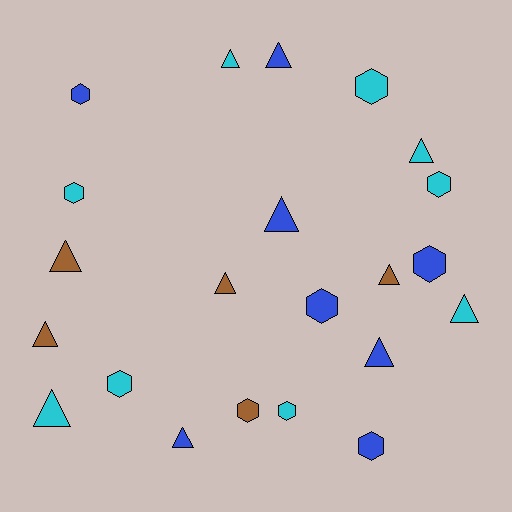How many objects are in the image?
There are 22 objects.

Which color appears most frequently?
Cyan, with 9 objects.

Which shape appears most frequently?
Triangle, with 12 objects.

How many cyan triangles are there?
There are 4 cyan triangles.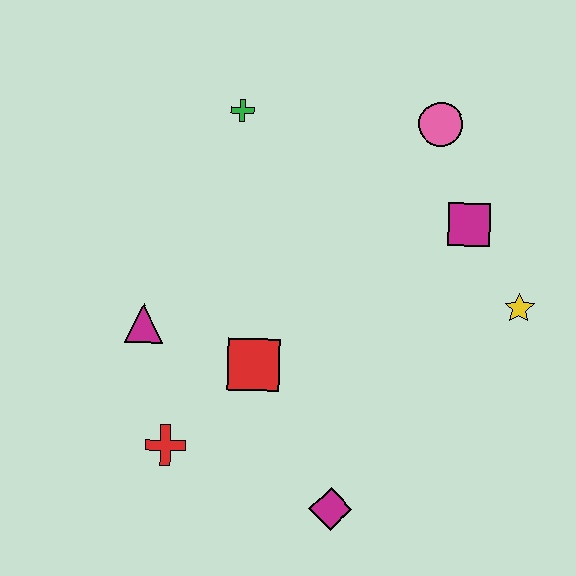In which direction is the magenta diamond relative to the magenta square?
The magenta diamond is below the magenta square.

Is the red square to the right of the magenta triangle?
Yes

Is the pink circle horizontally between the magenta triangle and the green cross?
No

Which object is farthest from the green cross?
The magenta diamond is farthest from the green cross.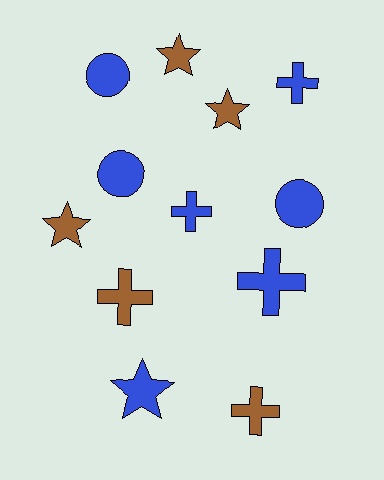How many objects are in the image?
There are 12 objects.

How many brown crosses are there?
There are 2 brown crosses.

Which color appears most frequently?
Blue, with 7 objects.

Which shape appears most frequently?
Cross, with 5 objects.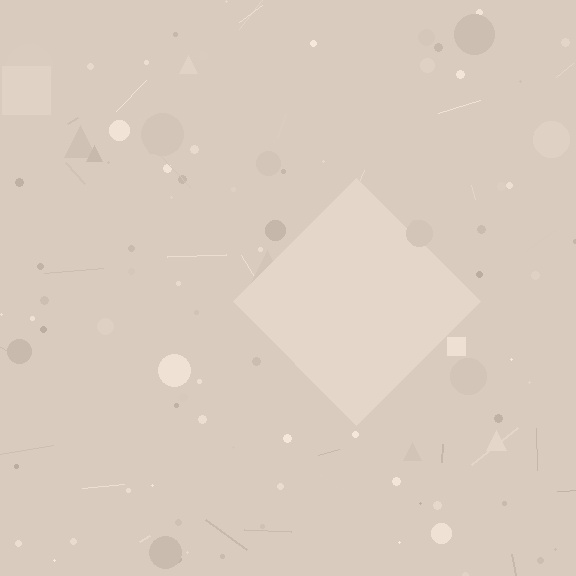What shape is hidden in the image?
A diamond is hidden in the image.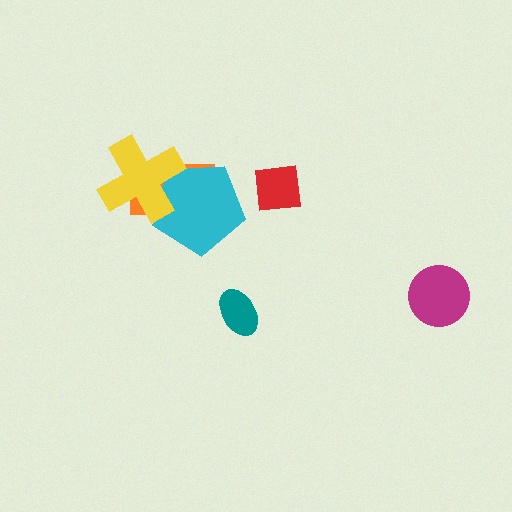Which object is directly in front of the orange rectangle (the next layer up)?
The cyan pentagon is directly in front of the orange rectangle.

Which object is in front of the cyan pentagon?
The yellow cross is in front of the cyan pentagon.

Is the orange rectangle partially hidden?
Yes, it is partially covered by another shape.